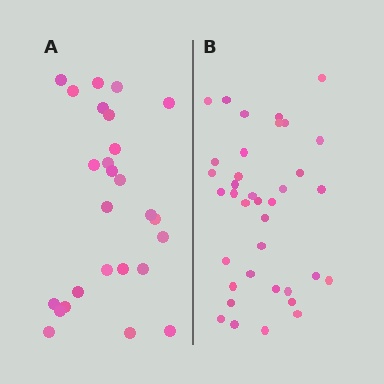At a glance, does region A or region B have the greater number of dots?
Region B (the right region) has more dots.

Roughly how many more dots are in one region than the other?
Region B has roughly 12 or so more dots than region A.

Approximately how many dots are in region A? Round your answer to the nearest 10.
About 30 dots. (The exact count is 26, which rounds to 30.)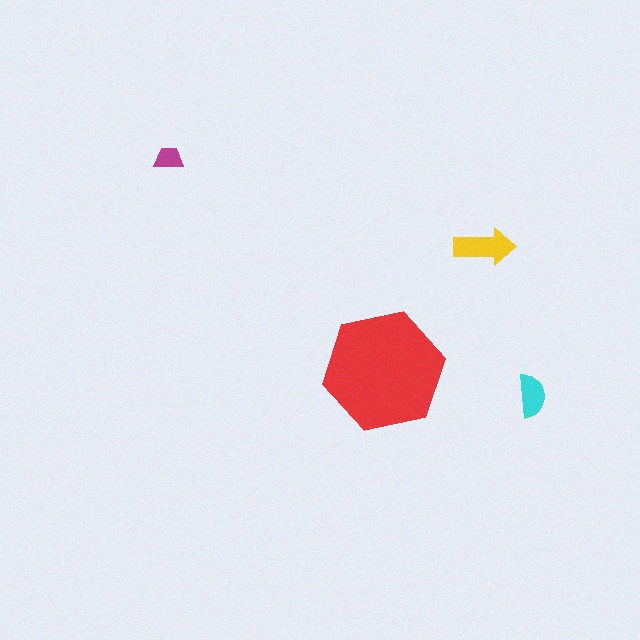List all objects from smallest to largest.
The magenta trapezoid, the cyan semicircle, the yellow arrow, the red hexagon.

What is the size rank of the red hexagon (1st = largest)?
1st.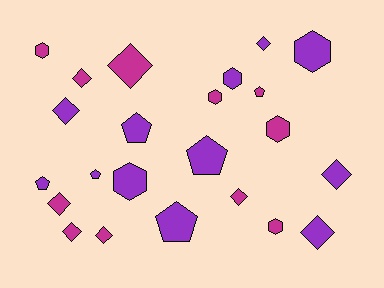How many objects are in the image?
There are 23 objects.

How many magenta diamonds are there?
There are 6 magenta diamonds.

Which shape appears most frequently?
Diamond, with 10 objects.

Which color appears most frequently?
Purple, with 12 objects.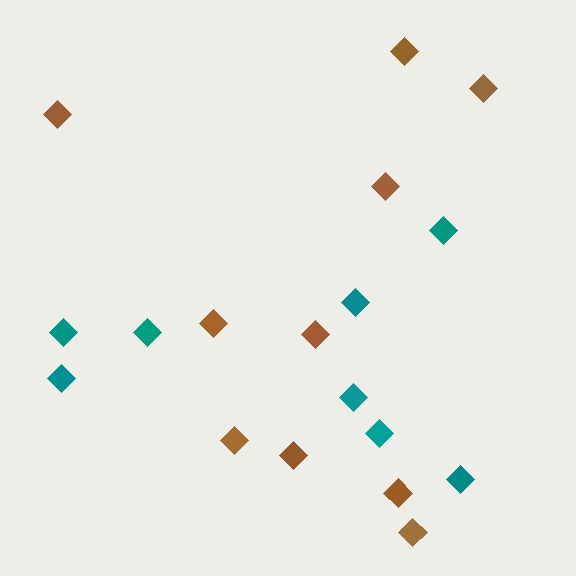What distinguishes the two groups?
There are 2 groups: one group of teal diamonds (8) and one group of brown diamonds (10).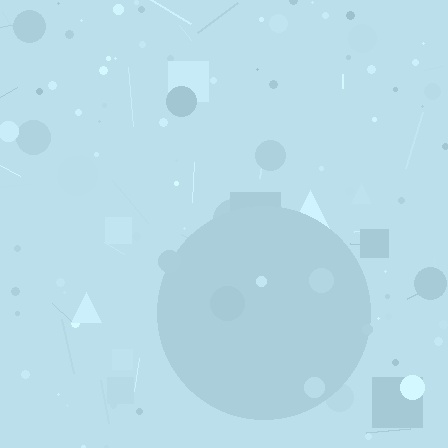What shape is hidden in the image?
A circle is hidden in the image.